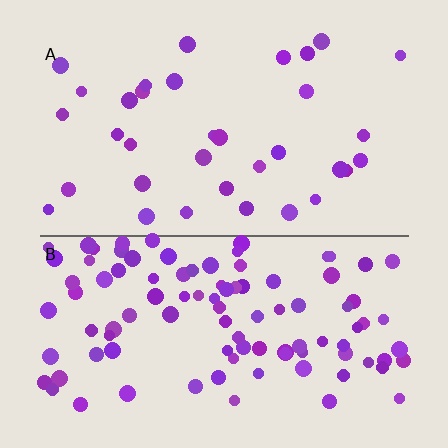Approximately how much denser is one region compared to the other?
Approximately 2.9× — region B over region A.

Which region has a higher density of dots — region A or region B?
B (the bottom).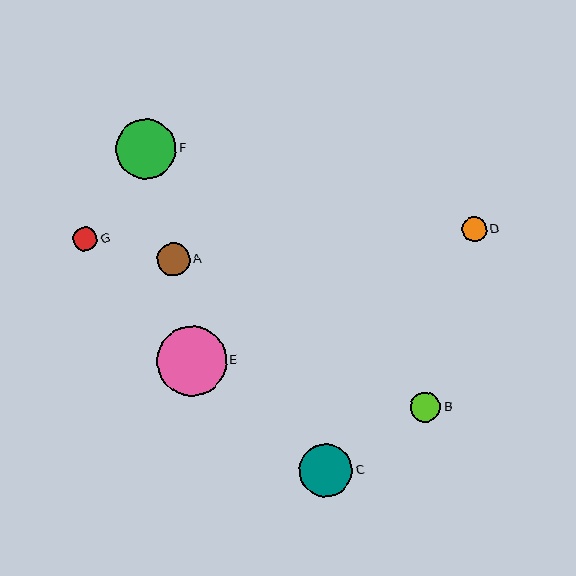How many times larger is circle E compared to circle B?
Circle E is approximately 2.3 times the size of circle B.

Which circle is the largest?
Circle E is the largest with a size of approximately 70 pixels.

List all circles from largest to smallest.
From largest to smallest: E, F, C, A, B, D, G.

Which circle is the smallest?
Circle G is the smallest with a size of approximately 24 pixels.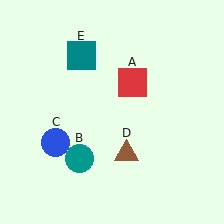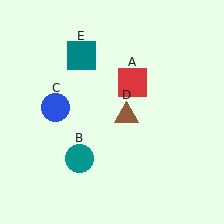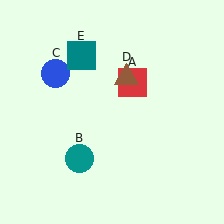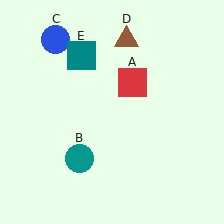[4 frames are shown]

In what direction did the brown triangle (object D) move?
The brown triangle (object D) moved up.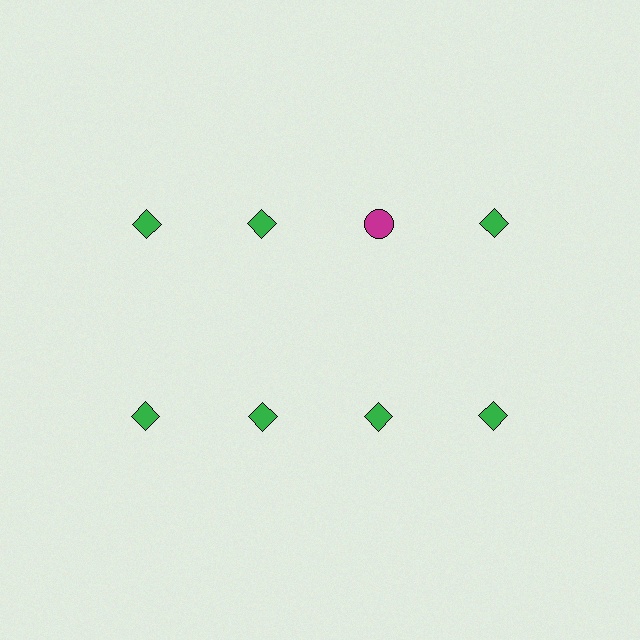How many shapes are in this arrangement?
There are 8 shapes arranged in a grid pattern.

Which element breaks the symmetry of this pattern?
The magenta circle in the top row, center column breaks the symmetry. All other shapes are green diamonds.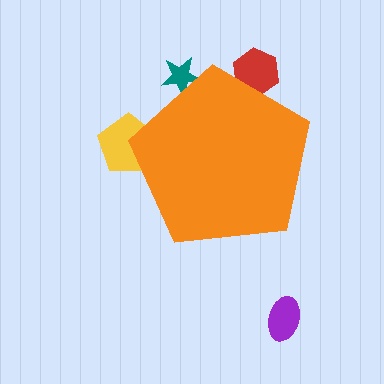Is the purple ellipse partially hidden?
No, the purple ellipse is fully visible.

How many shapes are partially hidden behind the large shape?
3 shapes are partially hidden.